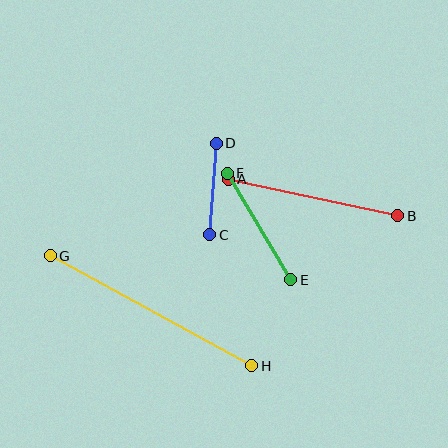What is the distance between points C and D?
The distance is approximately 92 pixels.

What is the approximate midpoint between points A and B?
The midpoint is at approximately (313, 198) pixels.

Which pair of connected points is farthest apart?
Points G and H are farthest apart.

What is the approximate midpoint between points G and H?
The midpoint is at approximately (151, 311) pixels.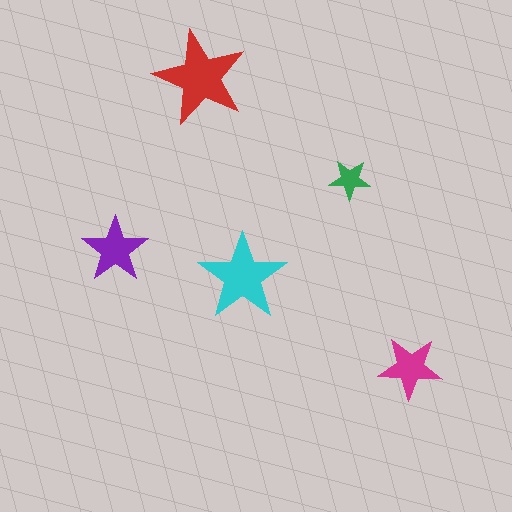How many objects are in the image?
There are 5 objects in the image.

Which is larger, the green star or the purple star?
The purple one.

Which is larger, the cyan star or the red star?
The red one.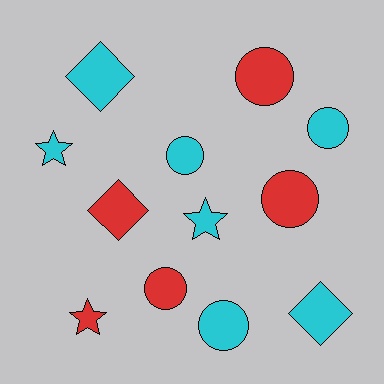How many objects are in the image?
There are 12 objects.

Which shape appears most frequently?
Circle, with 6 objects.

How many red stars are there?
There is 1 red star.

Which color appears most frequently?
Cyan, with 7 objects.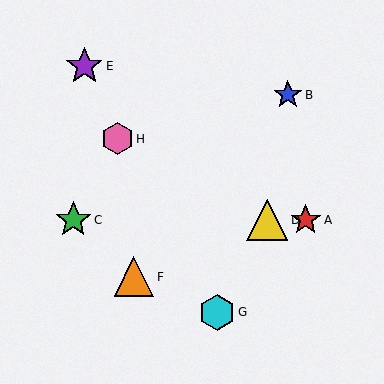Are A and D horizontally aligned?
Yes, both are at y≈220.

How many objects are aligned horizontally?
3 objects (A, C, D) are aligned horizontally.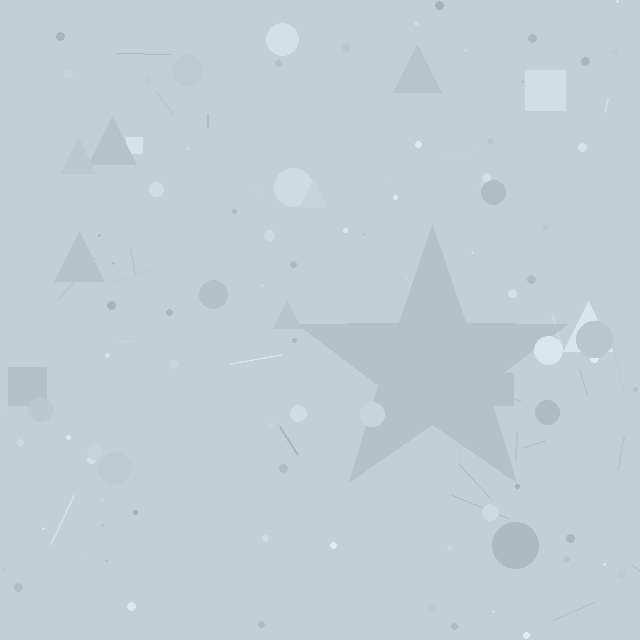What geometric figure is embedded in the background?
A star is embedded in the background.